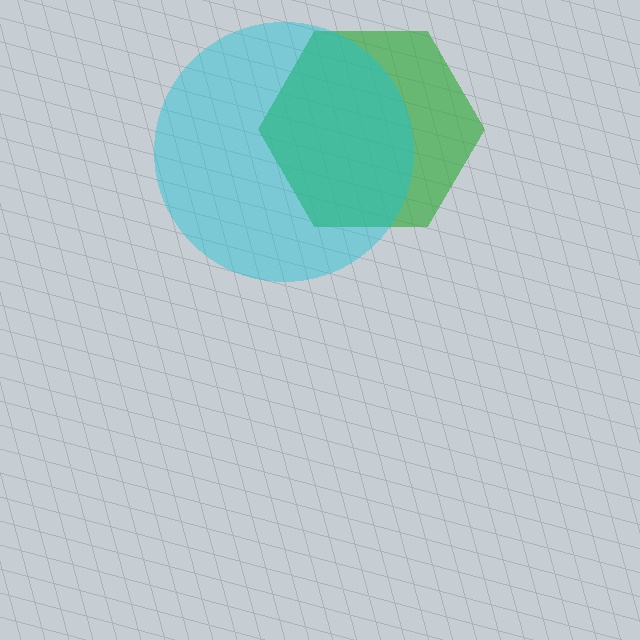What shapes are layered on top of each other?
The layered shapes are: a green hexagon, a cyan circle.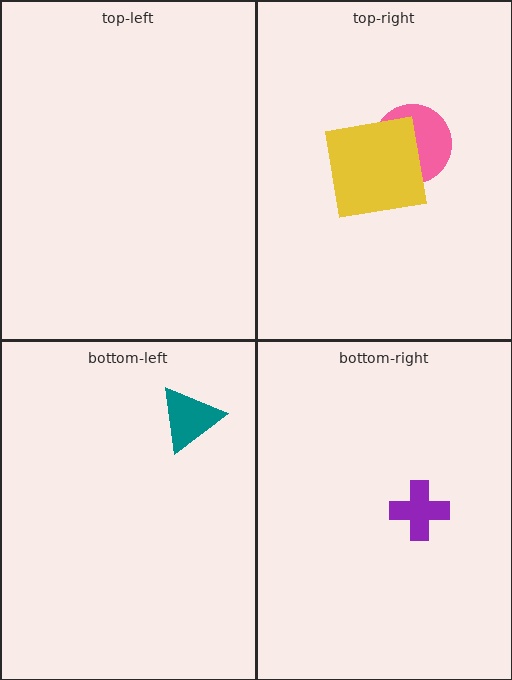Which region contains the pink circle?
The top-right region.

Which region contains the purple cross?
The bottom-right region.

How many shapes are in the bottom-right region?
1.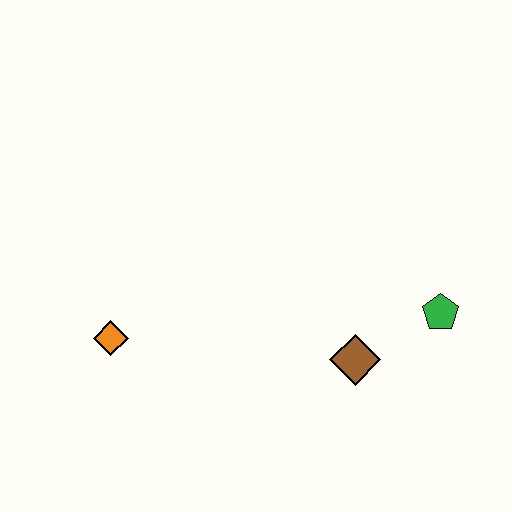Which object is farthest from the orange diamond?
The green pentagon is farthest from the orange diamond.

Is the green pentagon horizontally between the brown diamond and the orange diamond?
No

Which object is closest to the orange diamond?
The brown diamond is closest to the orange diamond.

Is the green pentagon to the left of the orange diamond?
No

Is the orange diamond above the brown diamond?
Yes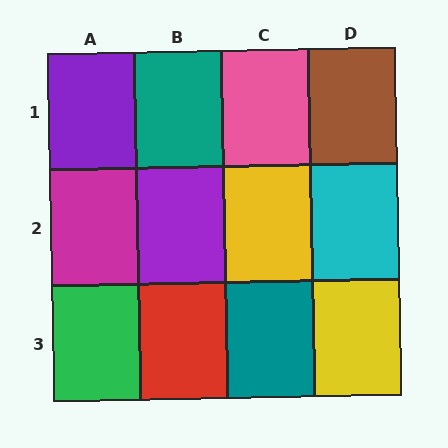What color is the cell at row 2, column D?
Cyan.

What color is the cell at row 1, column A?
Purple.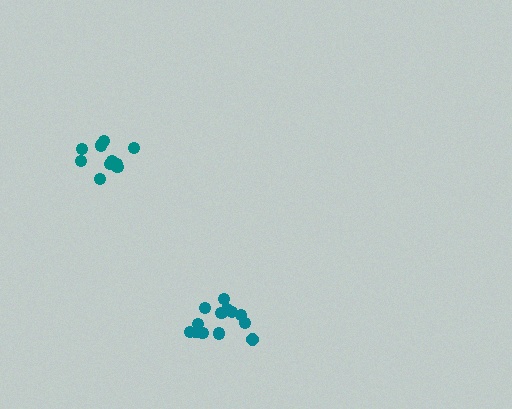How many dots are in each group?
Group 1: 13 dots, Group 2: 10 dots (23 total).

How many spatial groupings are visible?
There are 2 spatial groupings.